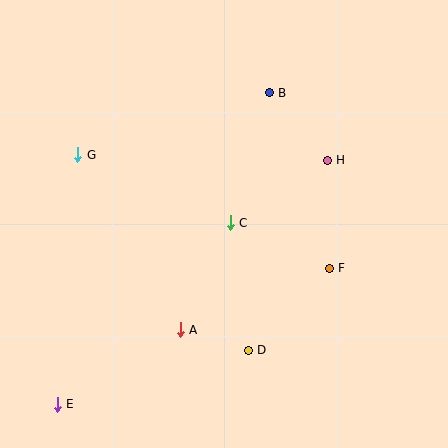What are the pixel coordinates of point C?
Point C is at (230, 223).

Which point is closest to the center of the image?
Point C at (230, 223) is closest to the center.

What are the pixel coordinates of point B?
Point B is at (269, 93).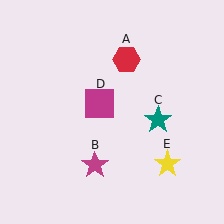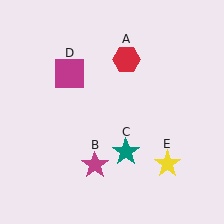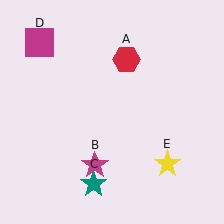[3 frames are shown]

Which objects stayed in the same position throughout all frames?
Red hexagon (object A) and magenta star (object B) and yellow star (object E) remained stationary.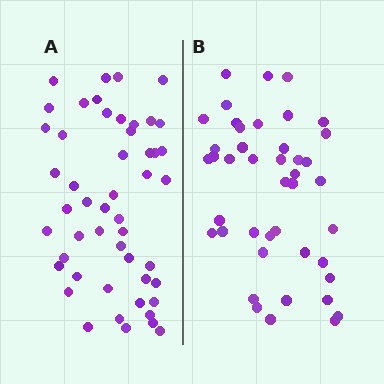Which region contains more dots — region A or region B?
Region A (the left region) has more dots.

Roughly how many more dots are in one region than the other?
Region A has roughly 8 or so more dots than region B.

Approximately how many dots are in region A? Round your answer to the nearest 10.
About 50 dots.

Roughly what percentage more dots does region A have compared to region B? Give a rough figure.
About 15% more.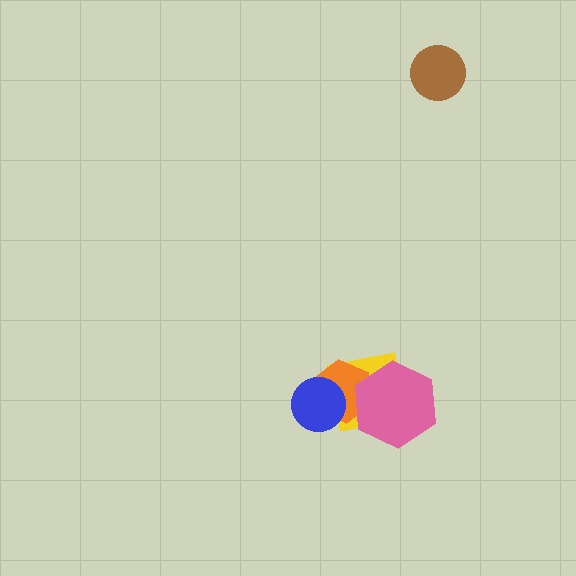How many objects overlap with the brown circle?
0 objects overlap with the brown circle.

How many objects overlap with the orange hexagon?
3 objects overlap with the orange hexagon.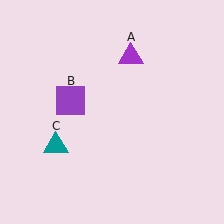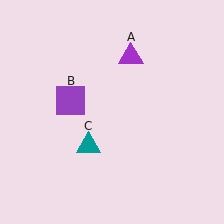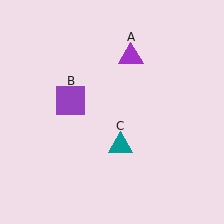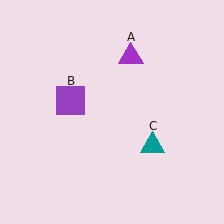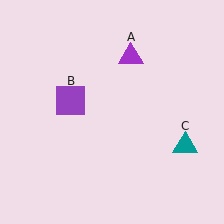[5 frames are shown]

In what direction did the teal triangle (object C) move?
The teal triangle (object C) moved right.